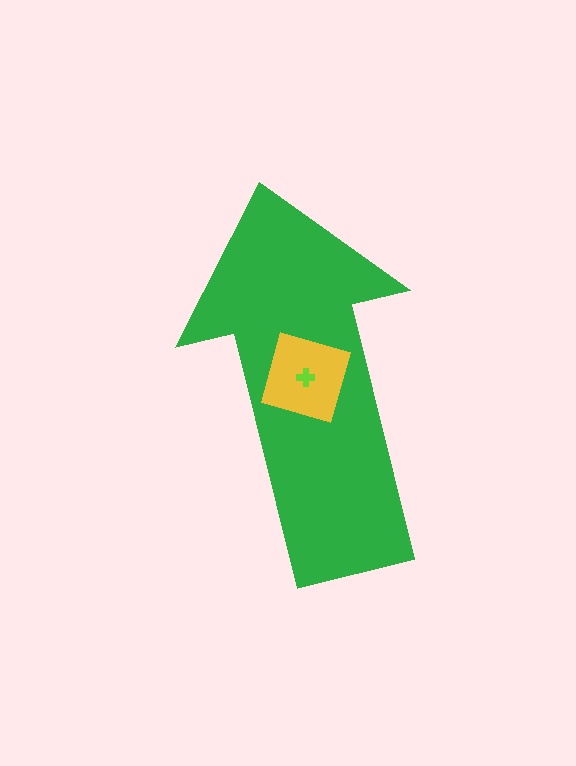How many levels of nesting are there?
3.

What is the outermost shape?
The green arrow.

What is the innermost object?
The lime cross.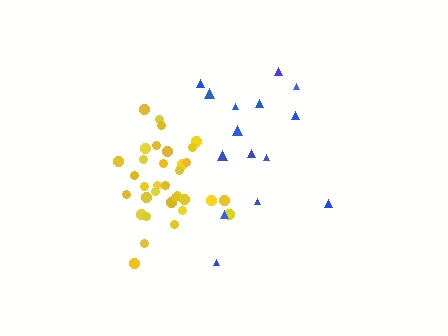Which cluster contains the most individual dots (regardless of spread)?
Yellow (34).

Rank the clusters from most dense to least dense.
yellow, blue.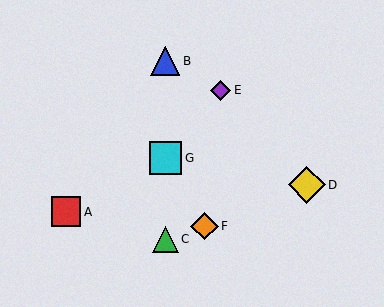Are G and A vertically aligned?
No, G is at x≈165 and A is at x≈66.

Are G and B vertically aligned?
Yes, both are at x≈165.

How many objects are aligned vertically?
3 objects (B, C, G) are aligned vertically.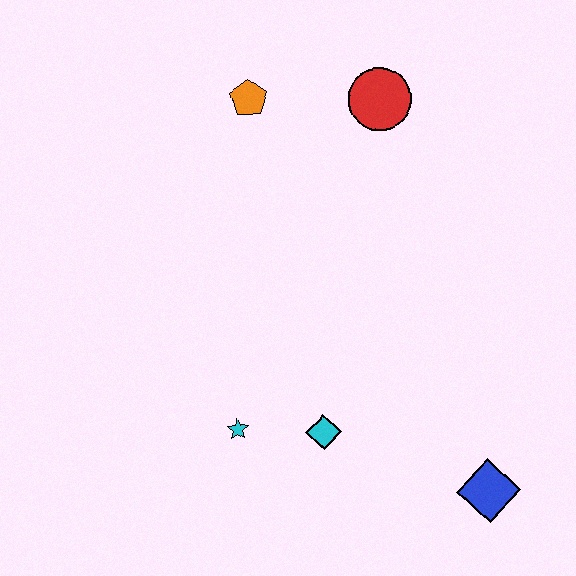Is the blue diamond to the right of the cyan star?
Yes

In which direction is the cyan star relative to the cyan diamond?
The cyan star is to the left of the cyan diamond.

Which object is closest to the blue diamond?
The cyan diamond is closest to the blue diamond.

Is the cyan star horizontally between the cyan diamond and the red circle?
No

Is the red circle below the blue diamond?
No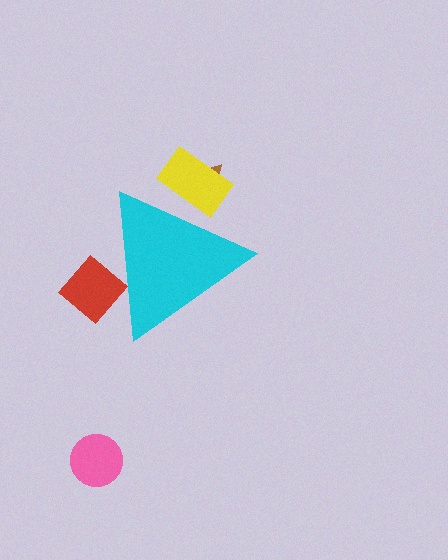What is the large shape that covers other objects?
A cyan triangle.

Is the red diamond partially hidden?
Yes, the red diamond is partially hidden behind the cyan triangle.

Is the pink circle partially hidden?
No, the pink circle is fully visible.